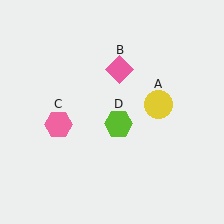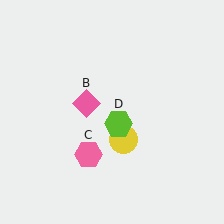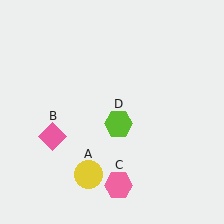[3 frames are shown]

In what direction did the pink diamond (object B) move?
The pink diamond (object B) moved down and to the left.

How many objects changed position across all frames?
3 objects changed position: yellow circle (object A), pink diamond (object B), pink hexagon (object C).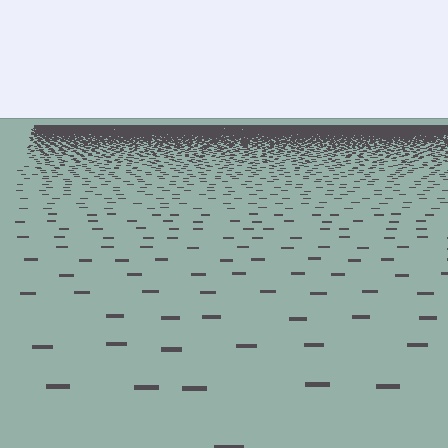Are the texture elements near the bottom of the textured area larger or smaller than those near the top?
Larger. Near the bottom, elements are closer to the viewer and appear at a bigger on-screen size.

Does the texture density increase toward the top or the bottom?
Density increases toward the top.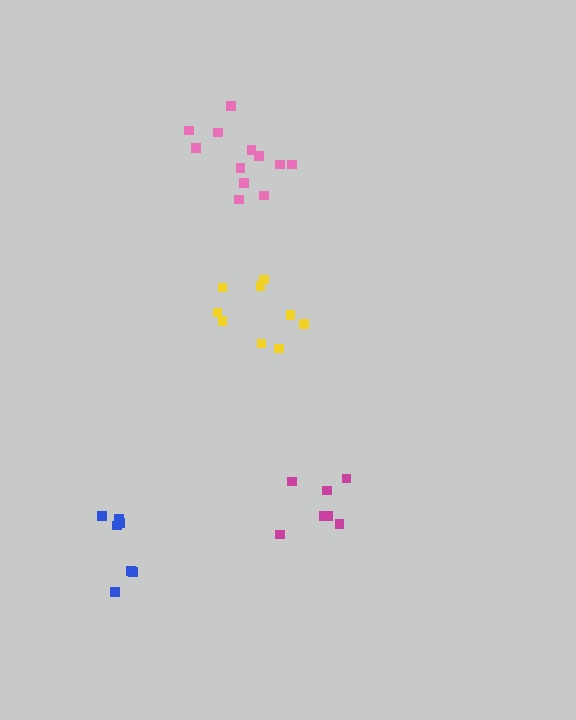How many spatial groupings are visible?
There are 4 spatial groupings.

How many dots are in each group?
Group 1: 7 dots, Group 2: 7 dots, Group 3: 9 dots, Group 4: 12 dots (35 total).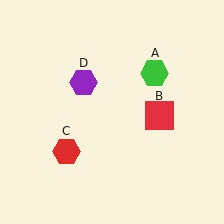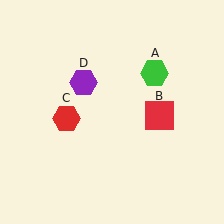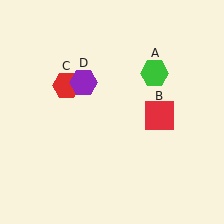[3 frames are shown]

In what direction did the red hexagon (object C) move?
The red hexagon (object C) moved up.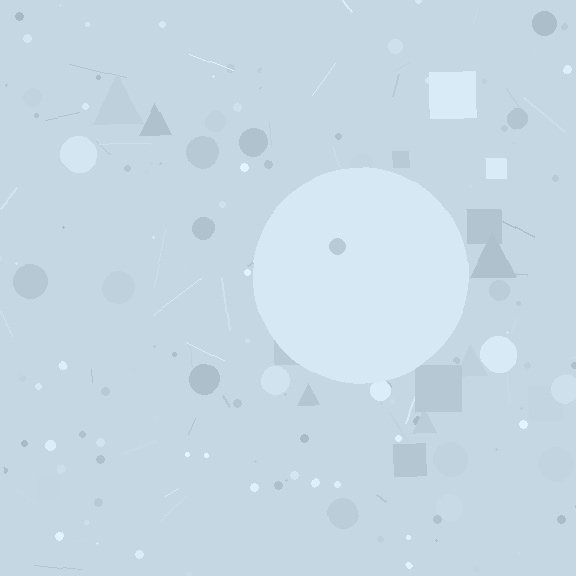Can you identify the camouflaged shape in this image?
The camouflaged shape is a circle.